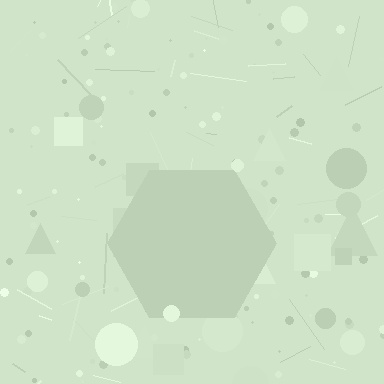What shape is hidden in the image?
A hexagon is hidden in the image.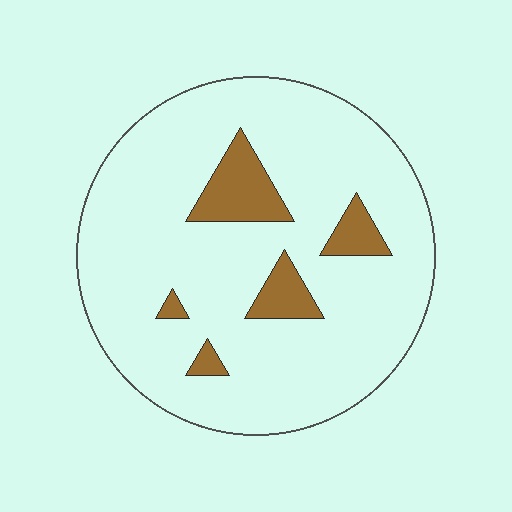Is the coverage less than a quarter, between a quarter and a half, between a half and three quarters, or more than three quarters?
Less than a quarter.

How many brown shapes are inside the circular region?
5.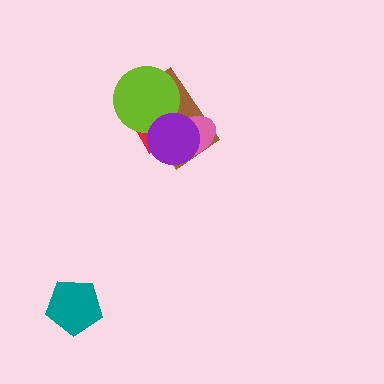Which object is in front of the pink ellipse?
The purple circle is in front of the pink ellipse.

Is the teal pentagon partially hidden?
No, no other shape covers it.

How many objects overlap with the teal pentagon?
0 objects overlap with the teal pentagon.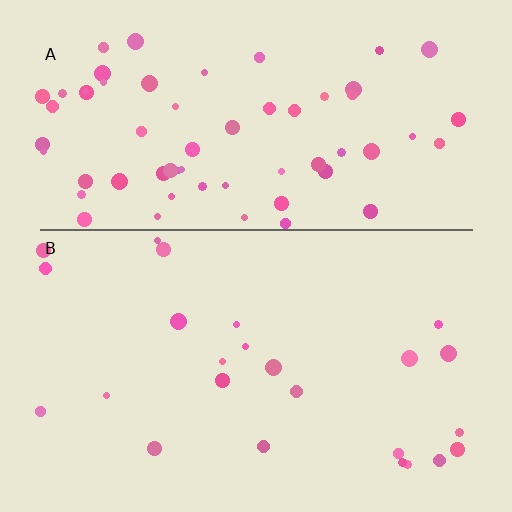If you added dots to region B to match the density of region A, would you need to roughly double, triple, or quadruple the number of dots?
Approximately triple.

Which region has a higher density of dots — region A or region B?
A (the top).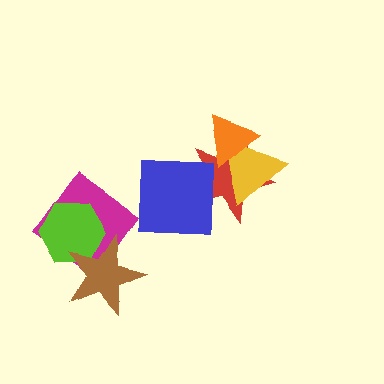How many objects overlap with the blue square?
1 object overlaps with the blue square.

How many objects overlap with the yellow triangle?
2 objects overlap with the yellow triangle.